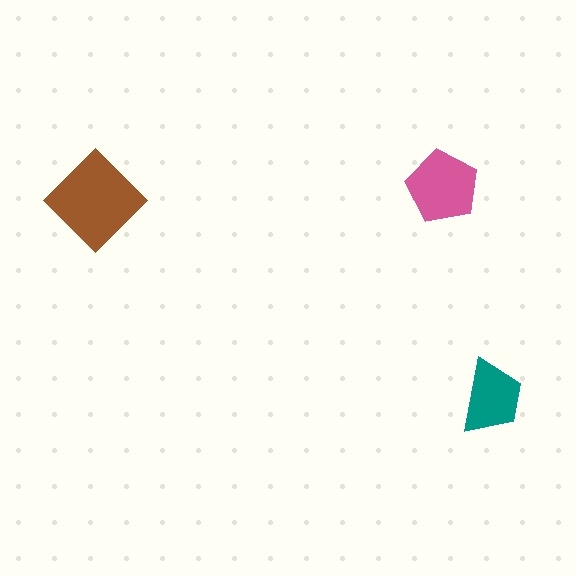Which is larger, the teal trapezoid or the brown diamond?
The brown diamond.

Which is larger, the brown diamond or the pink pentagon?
The brown diamond.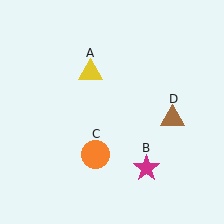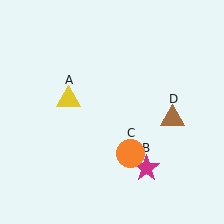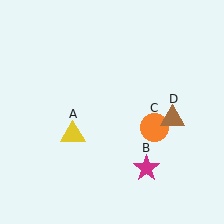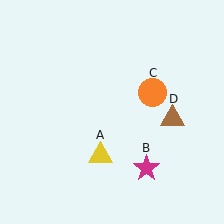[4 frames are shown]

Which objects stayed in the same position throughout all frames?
Magenta star (object B) and brown triangle (object D) remained stationary.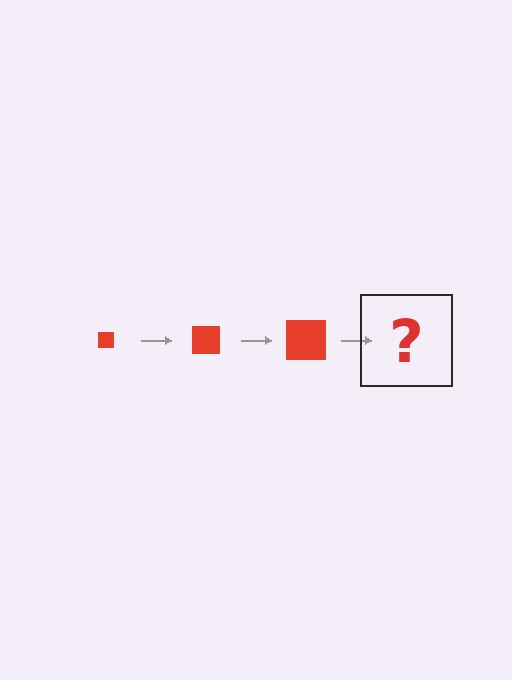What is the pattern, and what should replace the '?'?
The pattern is that the square gets progressively larger each step. The '?' should be a red square, larger than the previous one.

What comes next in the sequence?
The next element should be a red square, larger than the previous one.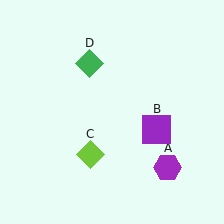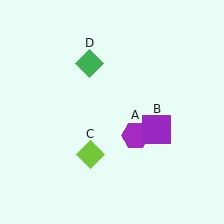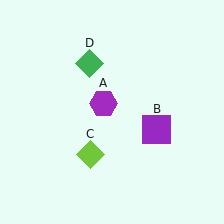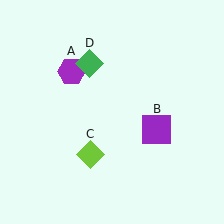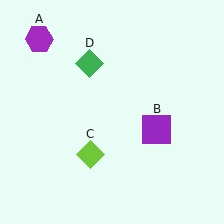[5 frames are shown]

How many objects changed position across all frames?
1 object changed position: purple hexagon (object A).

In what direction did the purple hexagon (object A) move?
The purple hexagon (object A) moved up and to the left.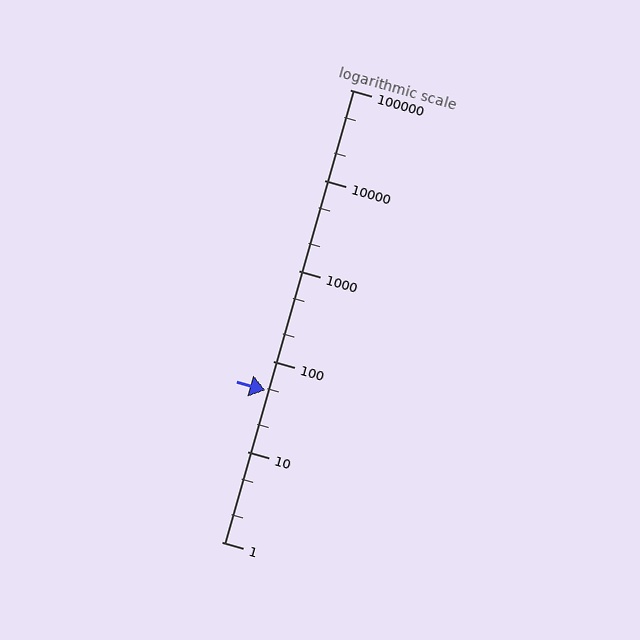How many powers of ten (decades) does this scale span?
The scale spans 5 decades, from 1 to 100000.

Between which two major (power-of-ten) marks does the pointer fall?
The pointer is between 10 and 100.